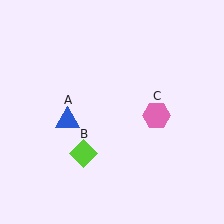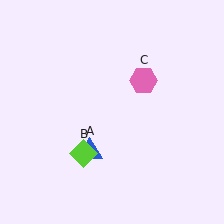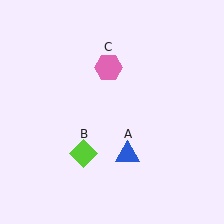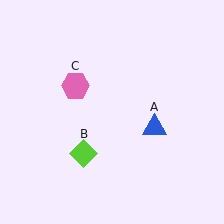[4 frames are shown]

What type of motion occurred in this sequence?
The blue triangle (object A), pink hexagon (object C) rotated counterclockwise around the center of the scene.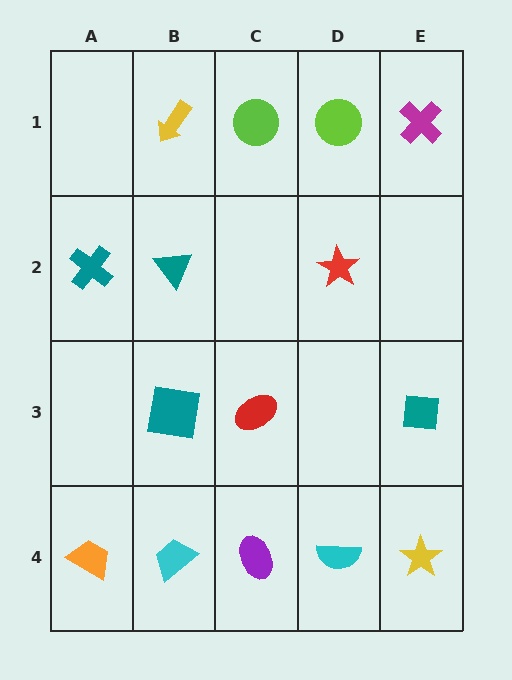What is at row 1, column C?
A lime circle.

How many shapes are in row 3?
3 shapes.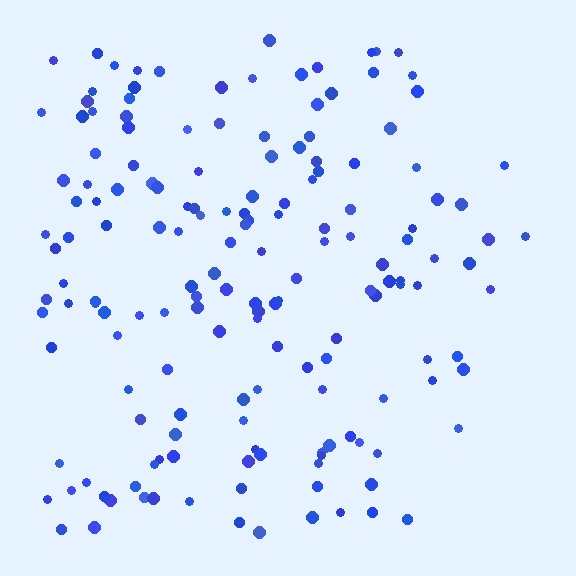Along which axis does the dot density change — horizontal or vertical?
Horizontal.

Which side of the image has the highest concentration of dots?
The left.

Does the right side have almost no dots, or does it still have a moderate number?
Still a moderate number, just noticeably fewer than the left.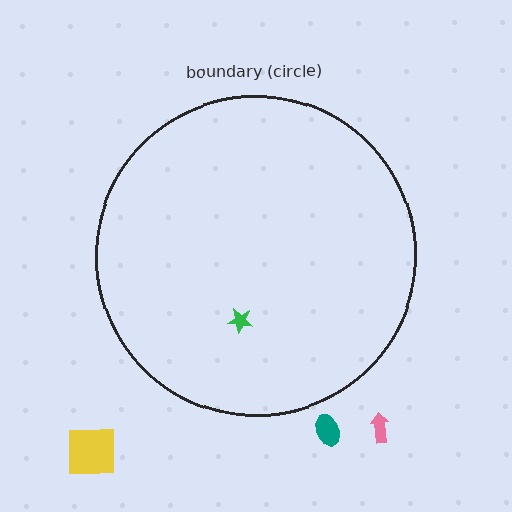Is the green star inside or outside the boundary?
Inside.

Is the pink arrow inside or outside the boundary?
Outside.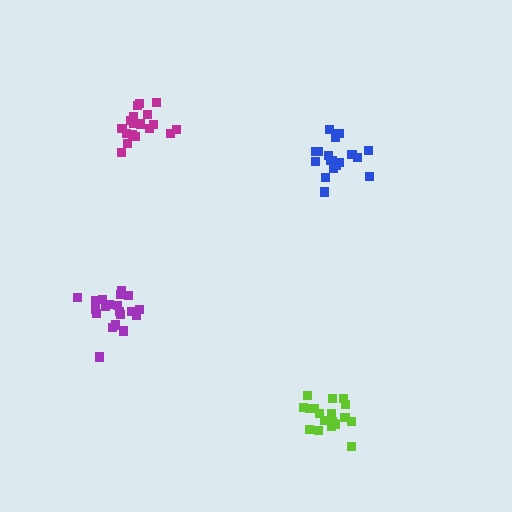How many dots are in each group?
Group 1: 18 dots, Group 2: 20 dots, Group 3: 20 dots, Group 4: 18 dots (76 total).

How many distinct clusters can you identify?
There are 4 distinct clusters.